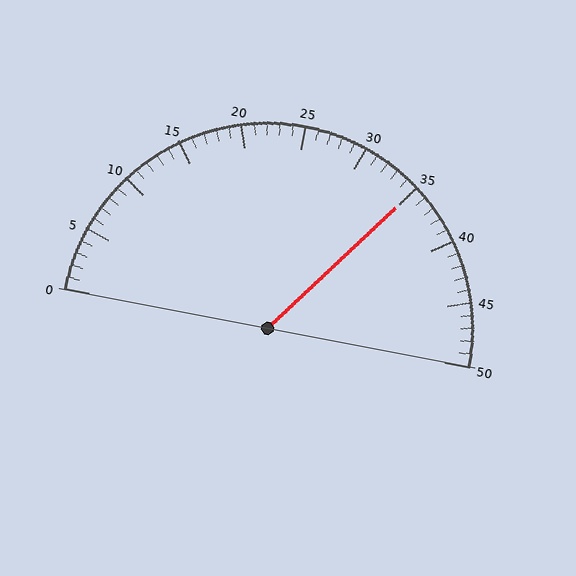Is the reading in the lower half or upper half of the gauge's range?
The reading is in the upper half of the range (0 to 50).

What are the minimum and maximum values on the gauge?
The gauge ranges from 0 to 50.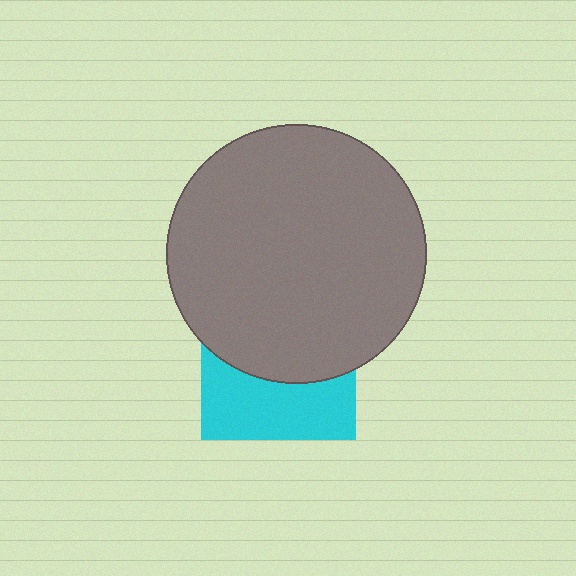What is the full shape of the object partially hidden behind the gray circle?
The partially hidden object is a cyan square.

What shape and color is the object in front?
The object in front is a gray circle.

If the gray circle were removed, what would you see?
You would see the complete cyan square.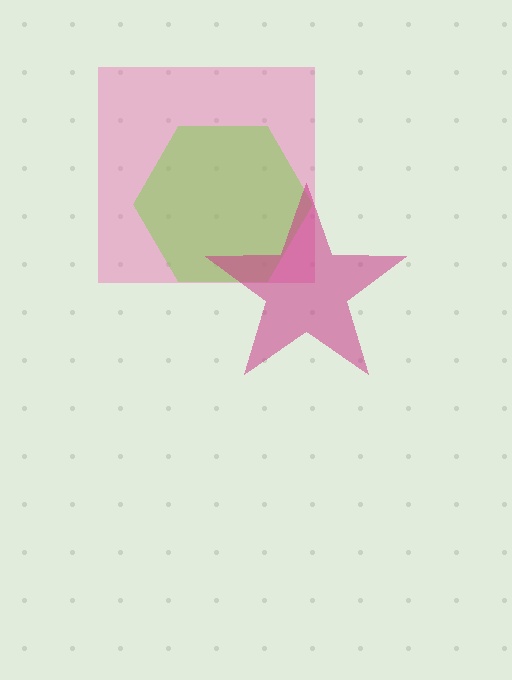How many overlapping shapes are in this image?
There are 3 overlapping shapes in the image.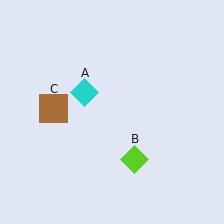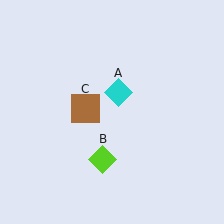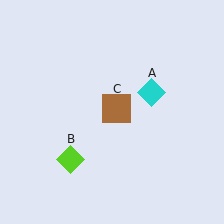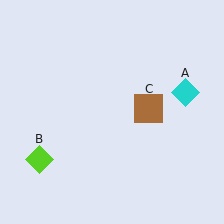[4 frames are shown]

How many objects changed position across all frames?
3 objects changed position: cyan diamond (object A), lime diamond (object B), brown square (object C).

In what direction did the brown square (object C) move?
The brown square (object C) moved right.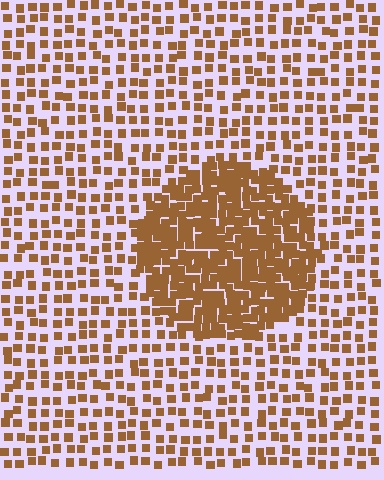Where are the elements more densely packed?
The elements are more densely packed inside the circle boundary.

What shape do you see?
I see a circle.